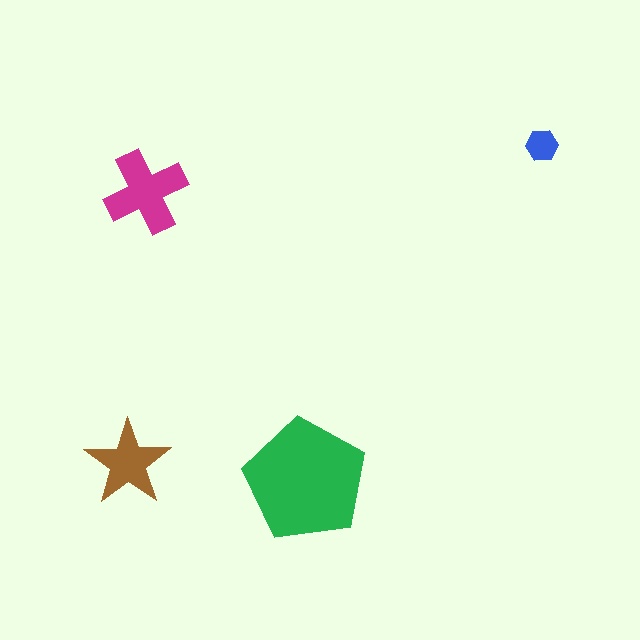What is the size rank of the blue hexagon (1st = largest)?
4th.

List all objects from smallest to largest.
The blue hexagon, the brown star, the magenta cross, the green pentagon.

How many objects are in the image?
There are 4 objects in the image.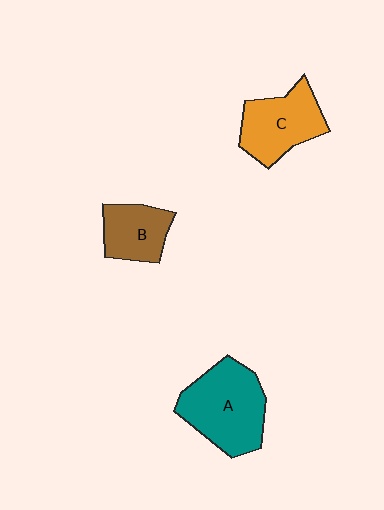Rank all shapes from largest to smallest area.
From largest to smallest: A (teal), C (orange), B (brown).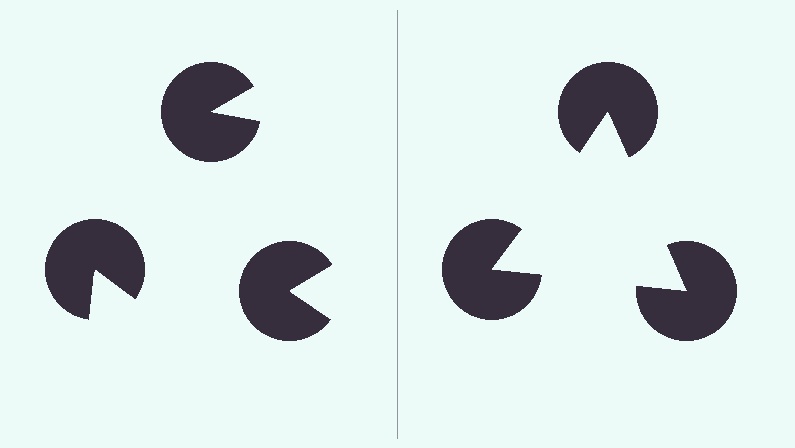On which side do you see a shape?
An illusory triangle appears on the right side. On the left side the wedge cuts are rotated, so no coherent shape forms.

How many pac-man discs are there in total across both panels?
6 — 3 on each side.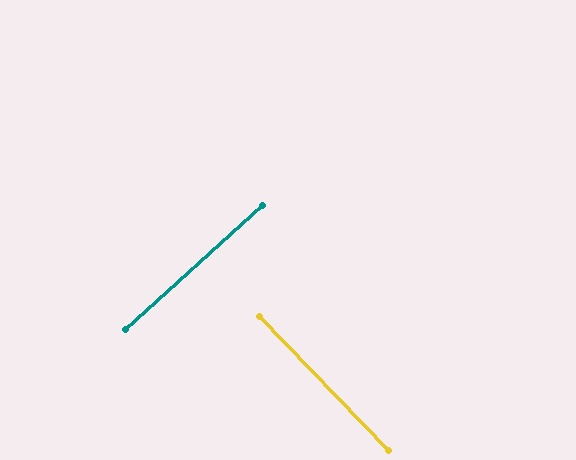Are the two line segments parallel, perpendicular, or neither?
Perpendicular — they meet at approximately 88°.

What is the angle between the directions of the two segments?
Approximately 88 degrees.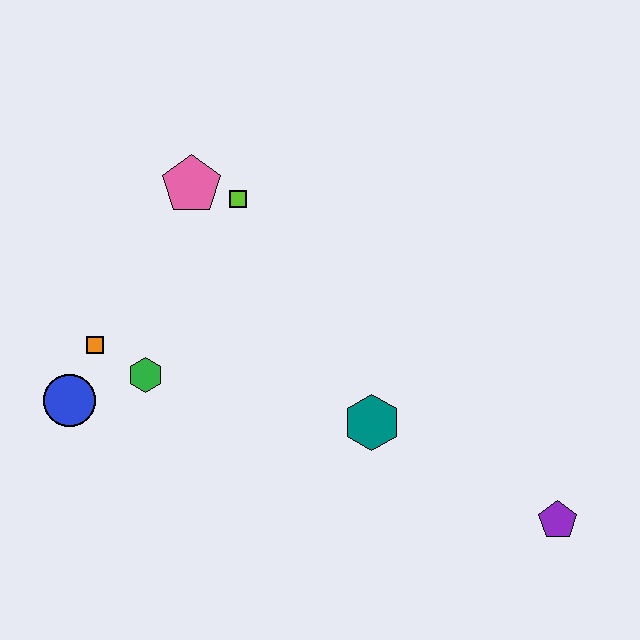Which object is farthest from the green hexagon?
The purple pentagon is farthest from the green hexagon.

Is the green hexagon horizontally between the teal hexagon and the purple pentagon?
No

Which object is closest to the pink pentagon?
The lime square is closest to the pink pentagon.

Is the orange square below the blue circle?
No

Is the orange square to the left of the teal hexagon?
Yes